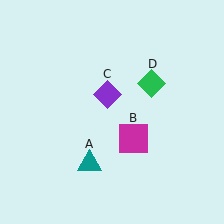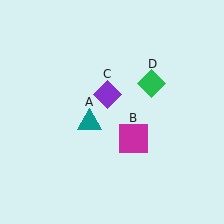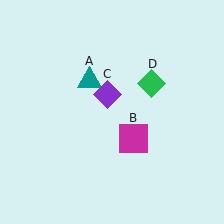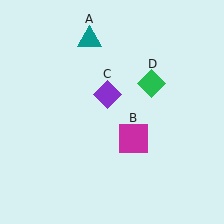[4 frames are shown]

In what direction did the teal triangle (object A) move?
The teal triangle (object A) moved up.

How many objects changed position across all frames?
1 object changed position: teal triangle (object A).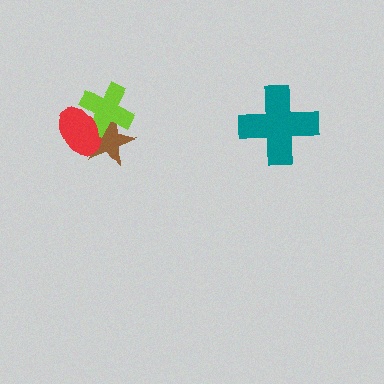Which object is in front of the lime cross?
The red ellipse is in front of the lime cross.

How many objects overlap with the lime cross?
2 objects overlap with the lime cross.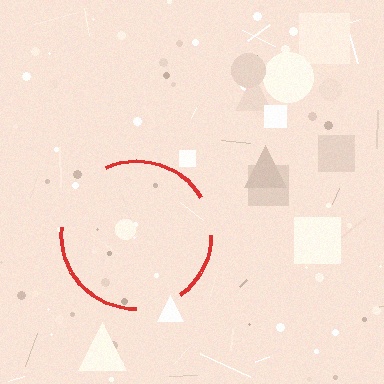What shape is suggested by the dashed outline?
The dashed outline suggests a circle.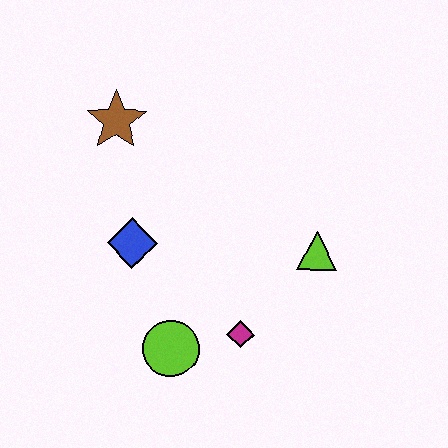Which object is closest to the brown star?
The blue diamond is closest to the brown star.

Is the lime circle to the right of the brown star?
Yes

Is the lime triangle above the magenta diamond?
Yes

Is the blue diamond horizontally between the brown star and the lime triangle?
Yes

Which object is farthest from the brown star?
The magenta diamond is farthest from the brown star.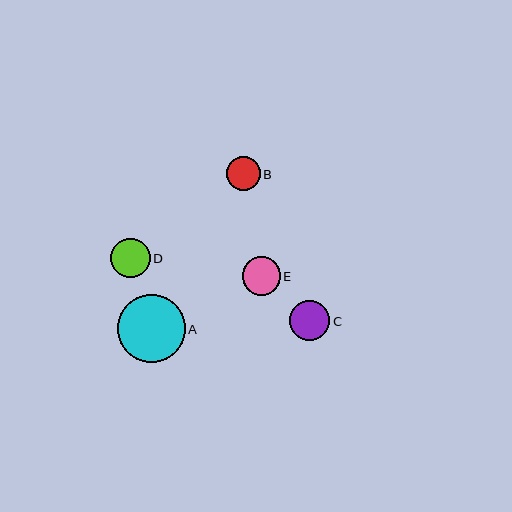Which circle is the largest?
Circle A is the largest with a size of approximately 68 pixels.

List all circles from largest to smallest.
From largest to smallest: A, C, D, E, B.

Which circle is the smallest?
Circle B is the smallest with a size of approximately 34 pixels.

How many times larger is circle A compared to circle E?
Circle A is approximately 1.8 times the size of circle E.